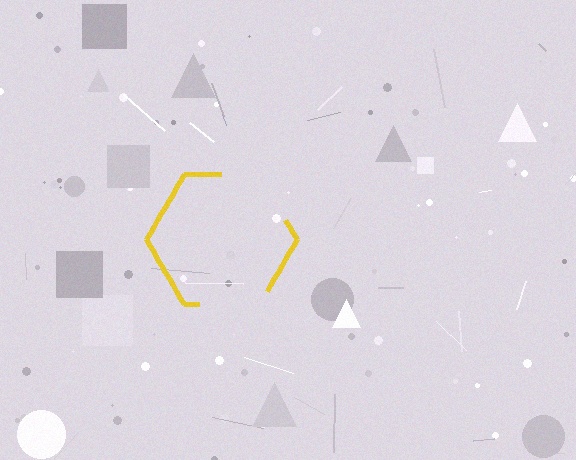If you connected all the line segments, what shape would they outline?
They would outline a hexagon.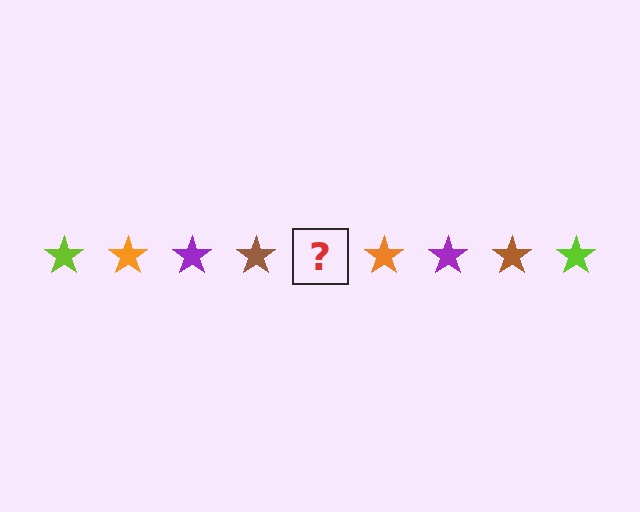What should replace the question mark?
The question mark should be replaced with a lime star.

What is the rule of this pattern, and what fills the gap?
The rule is that the pattern cycles through lime, orange, purple, brown stars. The gap should be filled with a lime star.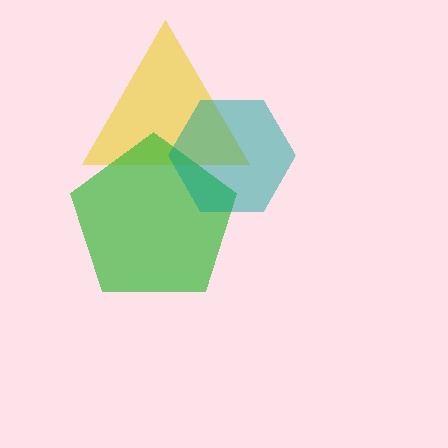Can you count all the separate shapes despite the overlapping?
Yes, there are 3 separate shapes.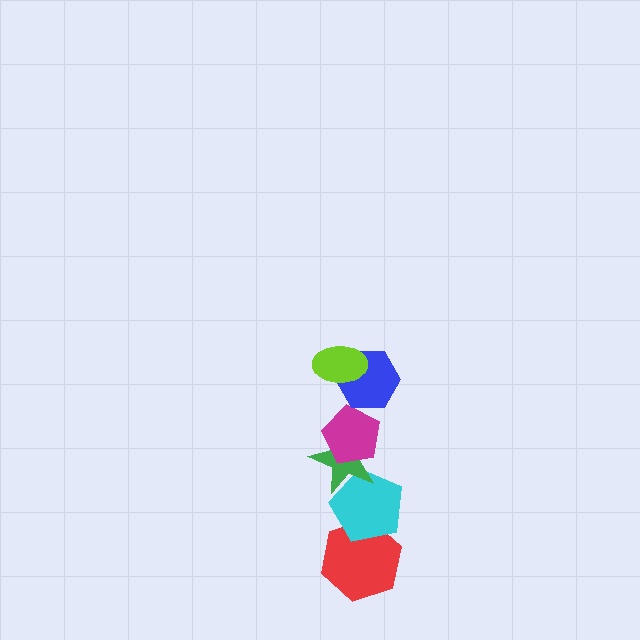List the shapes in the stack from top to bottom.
From top to bottom: the lime ellipse, the blue hexagon, the magenta pentagon, the green star, the cyan pentagon, the red hexagon.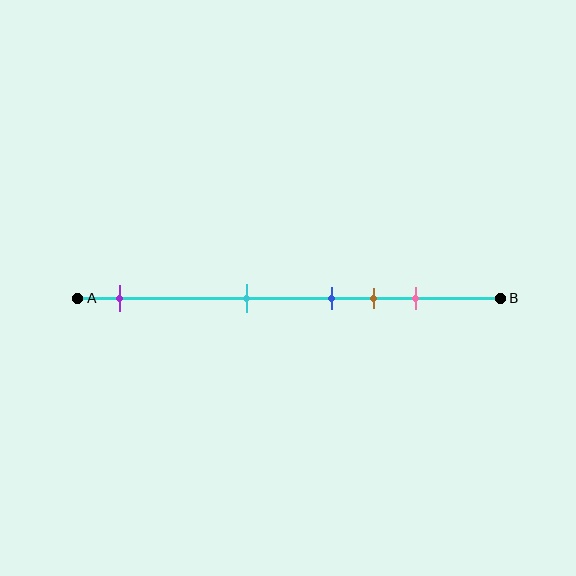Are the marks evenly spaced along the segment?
No, the marks are not evenly spaced.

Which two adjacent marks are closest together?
The blue and brown marks are the closest adjacent pair.